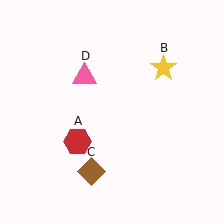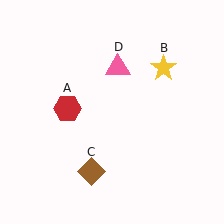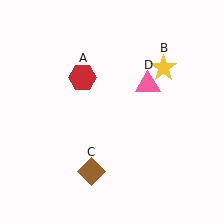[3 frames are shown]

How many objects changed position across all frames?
2 objects changed position: red hexagon (object A), pink triangle (object D).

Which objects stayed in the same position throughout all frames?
Yellow star (object B) and brown diamond (object C) remained stationary.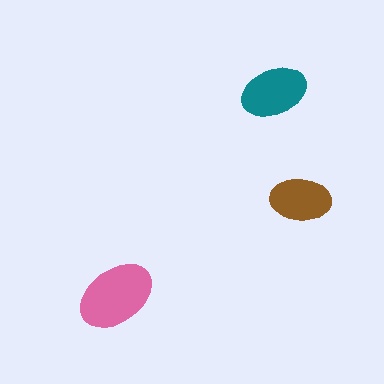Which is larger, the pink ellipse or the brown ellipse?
The pink one.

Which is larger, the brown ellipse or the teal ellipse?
The teal one.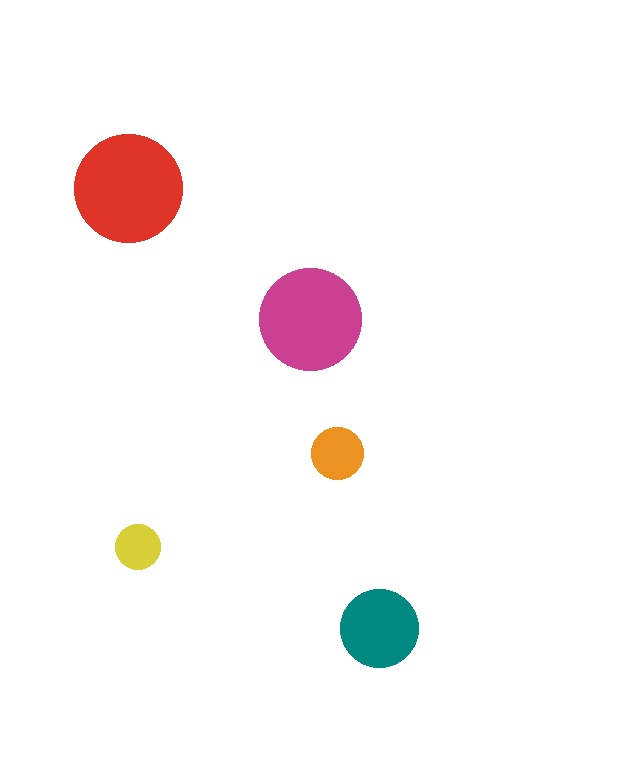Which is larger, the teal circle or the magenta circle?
The magenta one.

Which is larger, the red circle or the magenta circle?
The red one.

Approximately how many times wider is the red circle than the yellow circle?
About 2.5 times wider.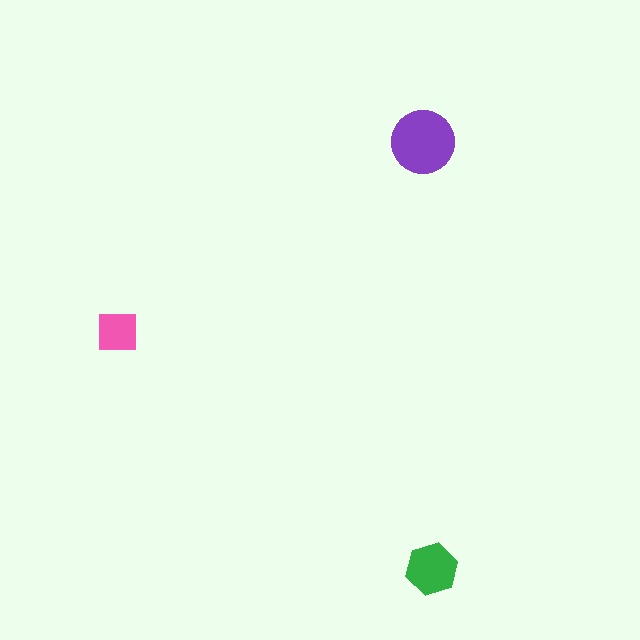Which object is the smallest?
The pink square.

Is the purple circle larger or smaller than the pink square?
Larger.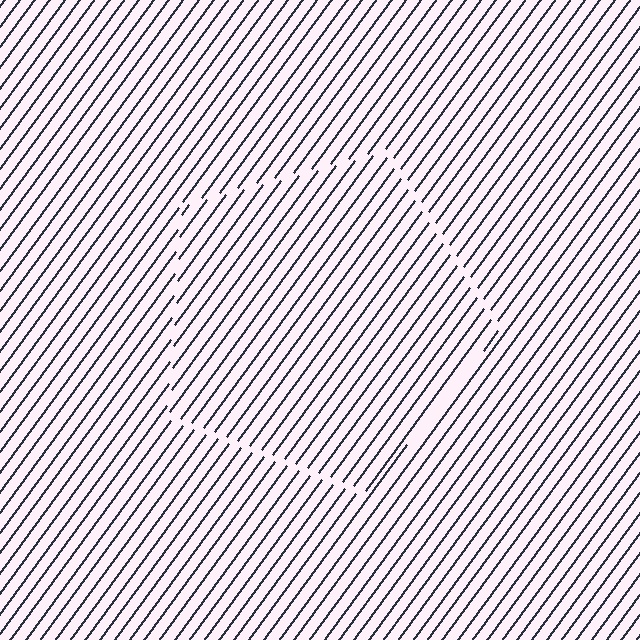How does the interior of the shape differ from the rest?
The interior of the shape contains the same grating, shifted by half a period — the contour is defined by the phase discontinuity where line-ends from the inner and outer gratings abut.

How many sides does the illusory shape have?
5 sides — the line-ends trace a pentagon.